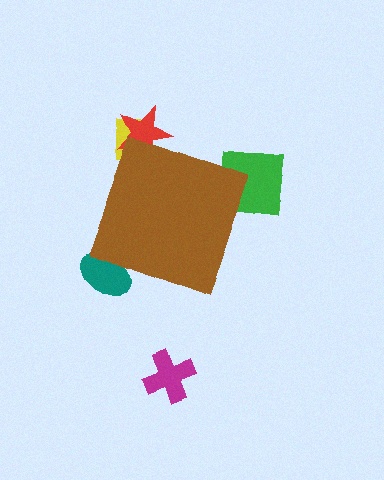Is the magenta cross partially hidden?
No, the magenta cross is fully visible.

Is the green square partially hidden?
Yes, the green square is partially hidden behind the brown diamond.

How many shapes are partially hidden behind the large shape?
4 shapes are partially hidden.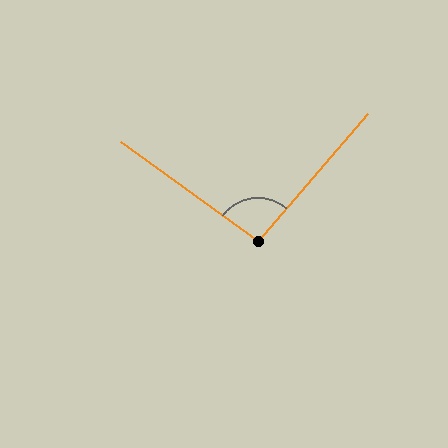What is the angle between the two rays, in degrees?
Approximately 95 degrees.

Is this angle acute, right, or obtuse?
It is approximately a right angle.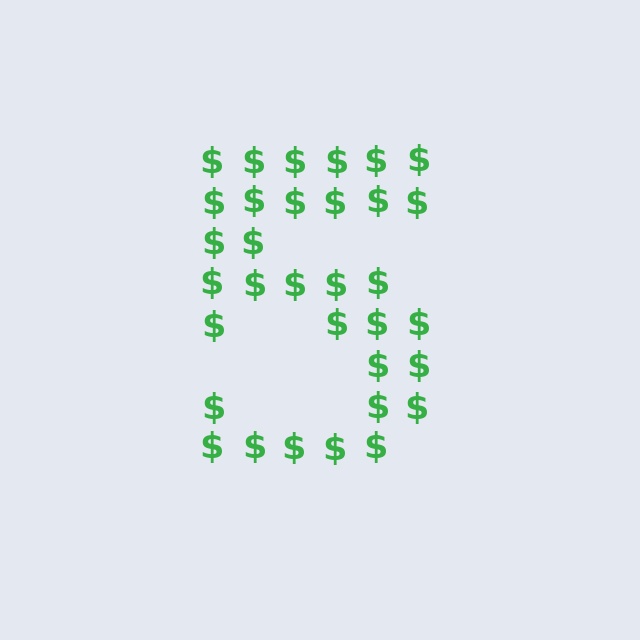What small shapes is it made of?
It is made of small dollar signs.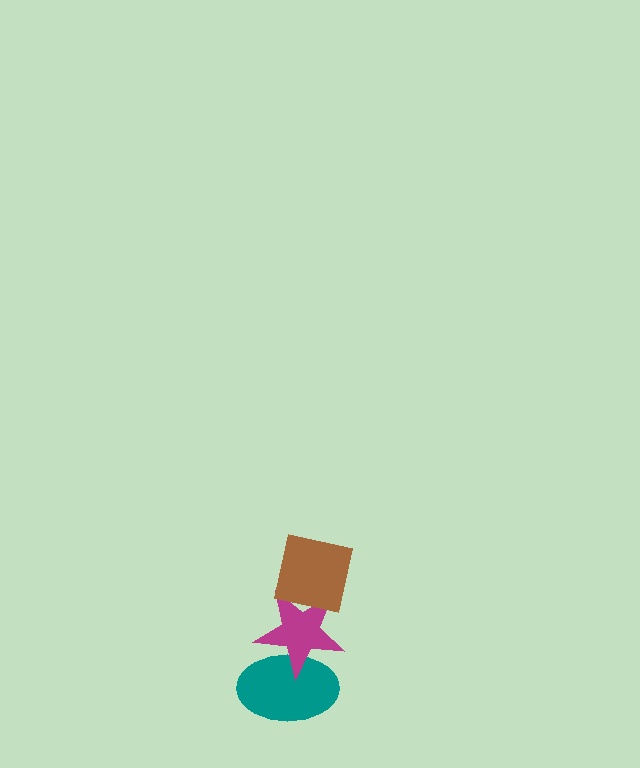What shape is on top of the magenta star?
The brown square is on top of the magenta star.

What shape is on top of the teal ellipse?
The magenta star is on top of the teal ellipse.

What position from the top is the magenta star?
The magenta star is 2nd from the top.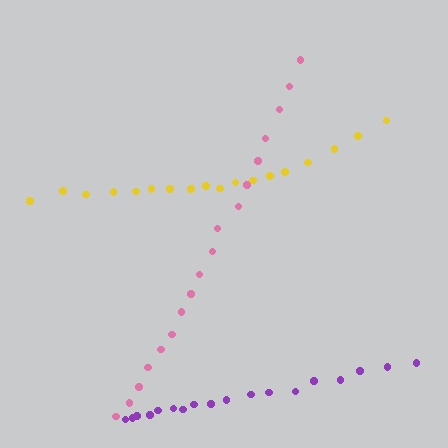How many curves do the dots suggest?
There are 3 distinct paths.